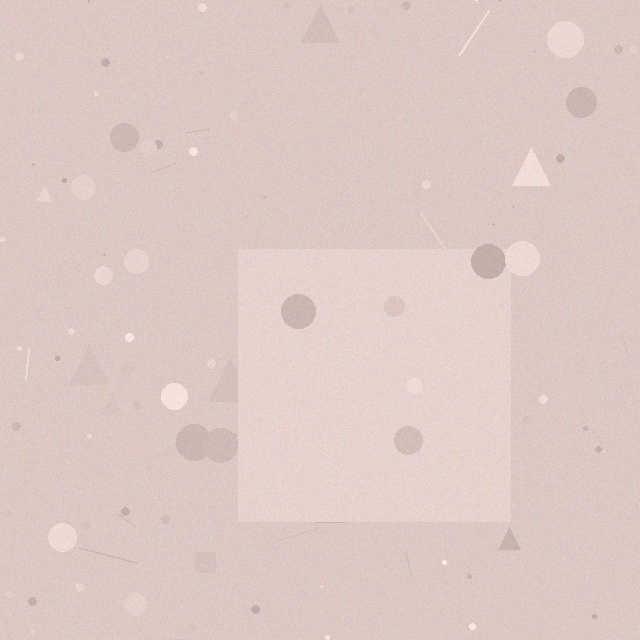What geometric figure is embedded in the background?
A square is embedded in the background.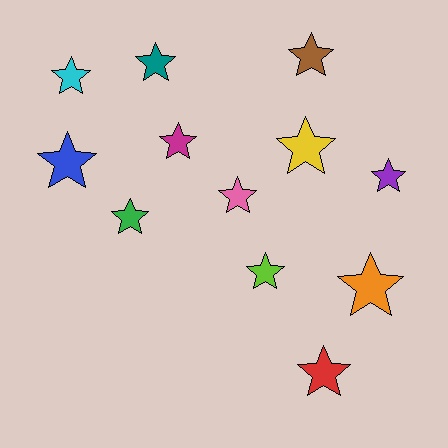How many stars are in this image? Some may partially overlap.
There are 12 stars.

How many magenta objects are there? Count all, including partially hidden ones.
There is 1 magenta object.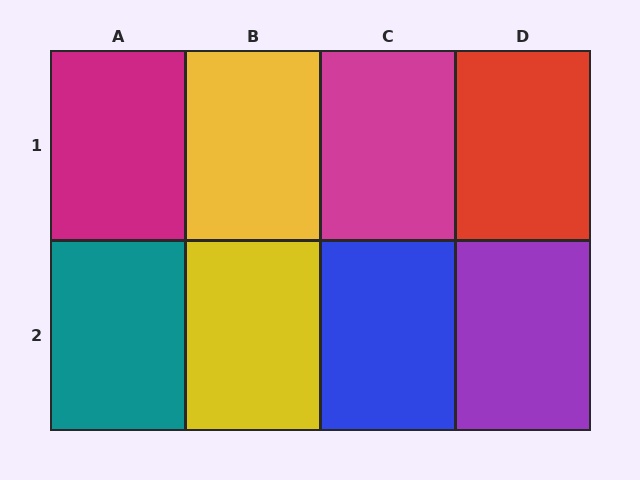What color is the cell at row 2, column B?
Yellow.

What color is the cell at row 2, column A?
Teal.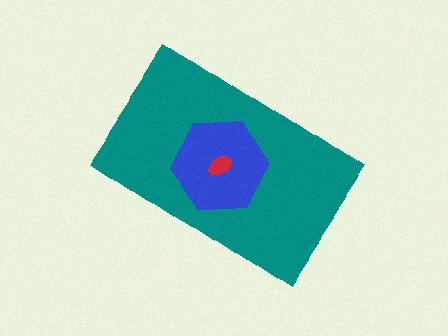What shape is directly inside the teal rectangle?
The blue hexagon.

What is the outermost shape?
The teal rectangle.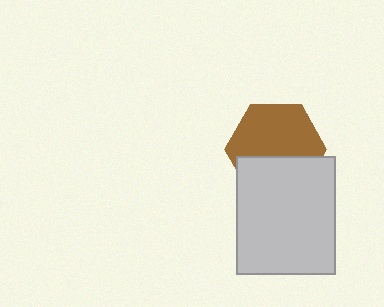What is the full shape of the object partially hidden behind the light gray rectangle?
The partially hidden object is a brown hexagon.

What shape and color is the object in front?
The object in front is a light gray rectangle.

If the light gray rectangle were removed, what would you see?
You would see the complete brown hexagon.